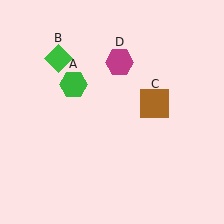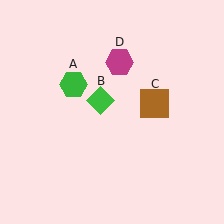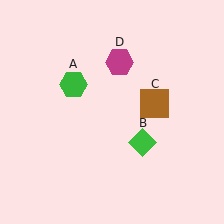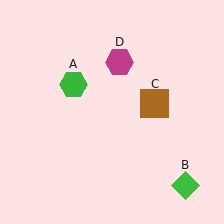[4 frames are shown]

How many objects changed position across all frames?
1 object changed position: green diamond (object B).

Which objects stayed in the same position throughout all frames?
Green hexagon (object A) and brown square (object C) and magenta hexagon (object D) remained stationary.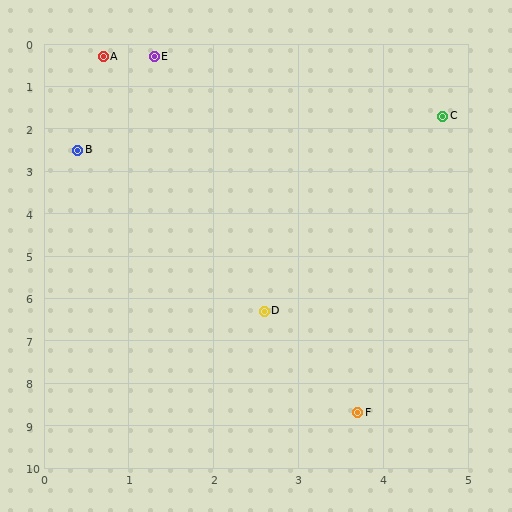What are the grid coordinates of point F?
Point F is at approximately (3.7, 8.7).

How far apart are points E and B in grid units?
Points E and B are about 2.4 grid units apart.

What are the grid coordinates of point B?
Point B is at approximately (0.4, 2.5).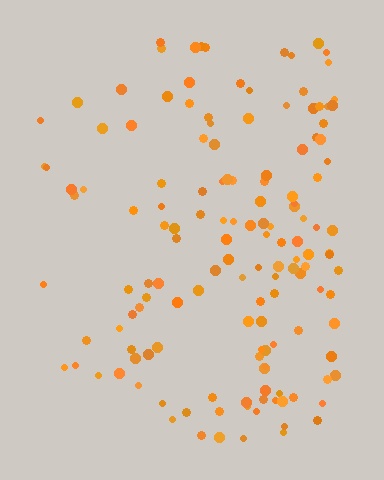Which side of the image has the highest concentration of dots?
The right.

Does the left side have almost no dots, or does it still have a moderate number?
Still a moderate number, just noticeably fewer than the right.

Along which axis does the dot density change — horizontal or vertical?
Horizontal.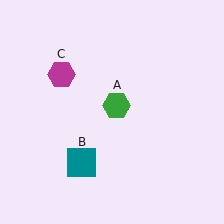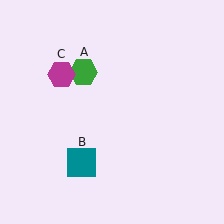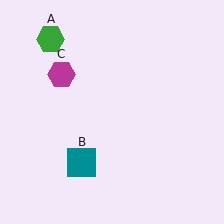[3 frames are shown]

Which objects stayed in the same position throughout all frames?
Teal square (object B) and magenta hexagon (object C) remained stationary.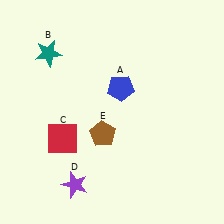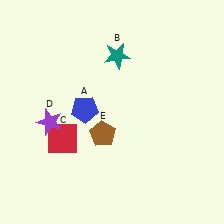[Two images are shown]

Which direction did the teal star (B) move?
The teal star (B) moved right.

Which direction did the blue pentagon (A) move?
The blue pentagon (A) moved left.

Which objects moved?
The objects that moved are: the blue pentagon (A), the teal star (B), the purple star (D).